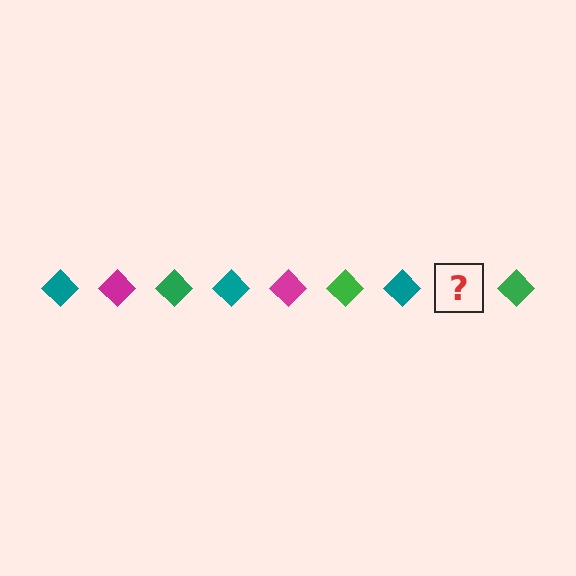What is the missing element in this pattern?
The missing element is a magenta diamond.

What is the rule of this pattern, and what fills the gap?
The rule is that the pattern cycles through teal, magenta, green diamonds. The gap should be filled with a magenta diamond.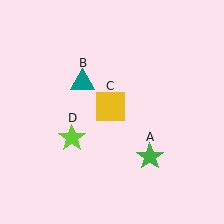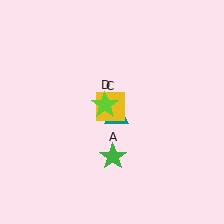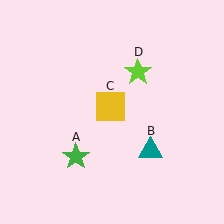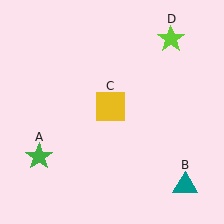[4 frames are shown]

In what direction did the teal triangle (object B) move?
The teal triangle (object B) moved down and to the right.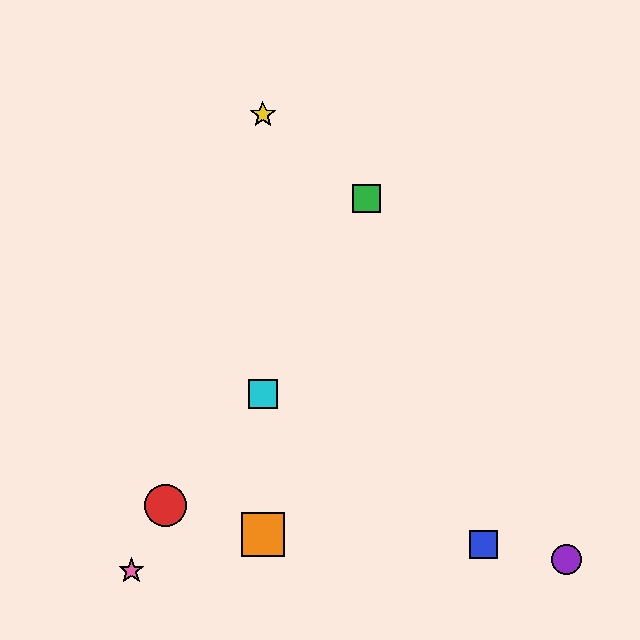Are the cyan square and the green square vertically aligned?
No, the cyan square is at x≈263 and the green square is at x≈367.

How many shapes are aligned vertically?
3 shapes (the yellow star, the orange square, the cyan square) are aligned vertically.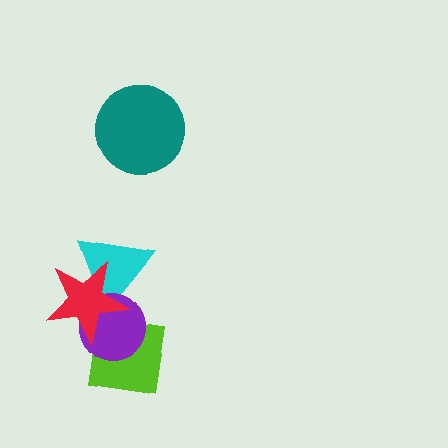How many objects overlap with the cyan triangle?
2 objects overlap with the cyan triangle.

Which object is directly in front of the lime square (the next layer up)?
The purple circle is directly in front of the lime square.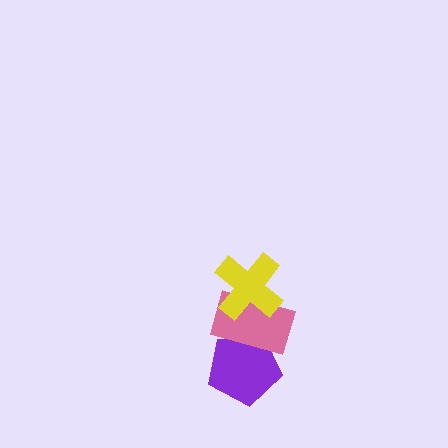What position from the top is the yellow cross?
The yellow cross is 1st from the top.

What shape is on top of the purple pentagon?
The pink rectangle is on top of the purple pentagon.